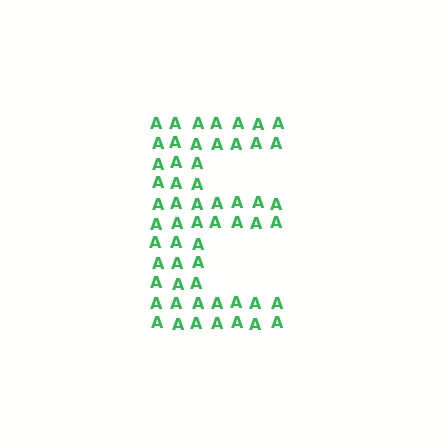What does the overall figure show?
The overall figure shows the letter E.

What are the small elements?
The small elements are letter A's.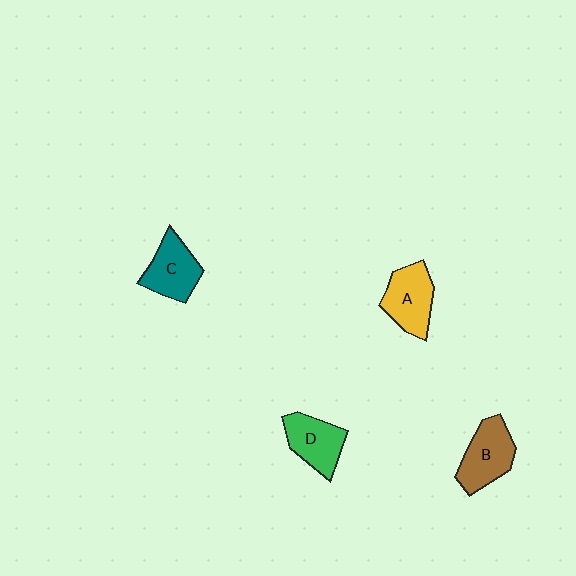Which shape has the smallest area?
Shape D (green).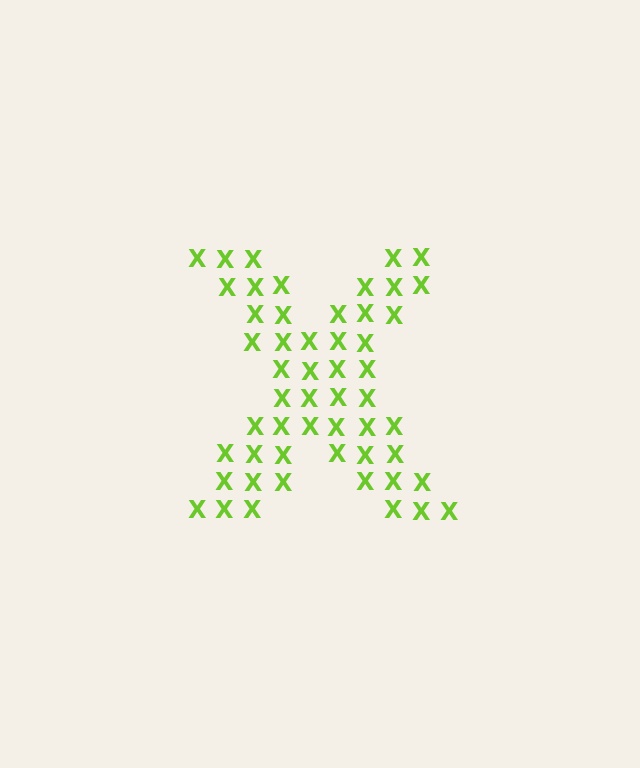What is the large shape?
The large shape is the letter X.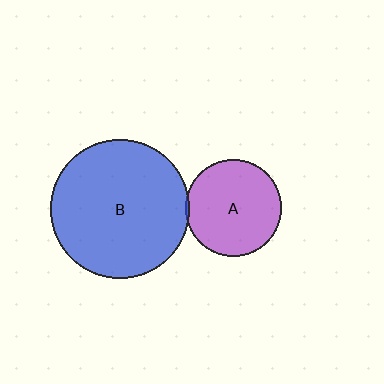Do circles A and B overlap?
Yes.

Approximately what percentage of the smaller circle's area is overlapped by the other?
Approximately 5%.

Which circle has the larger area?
Circle B (blue).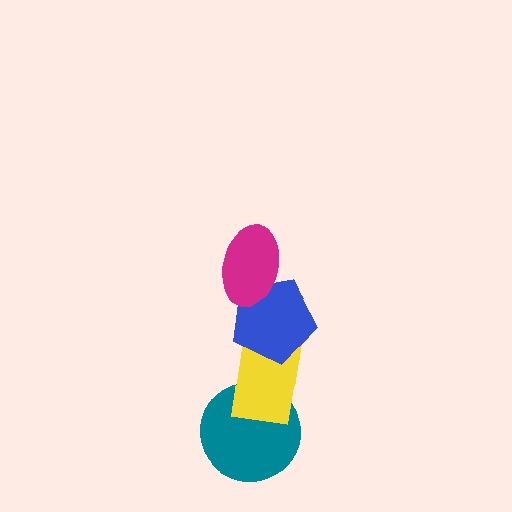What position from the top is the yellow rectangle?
The yellow rectangle is 3rd from the top.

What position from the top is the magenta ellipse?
The magenta ellipse is 1st from the top.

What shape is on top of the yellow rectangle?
The blue pentagon is on top of the yellow rectangle.